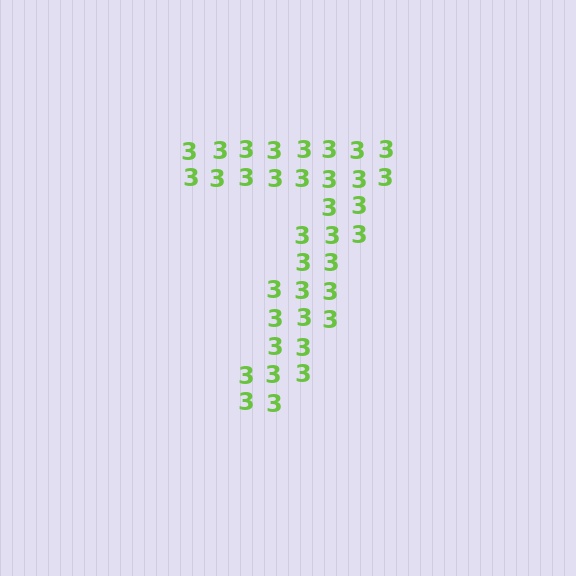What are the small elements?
The small elements are digit 3's.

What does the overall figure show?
The overall figure shows the digit 7.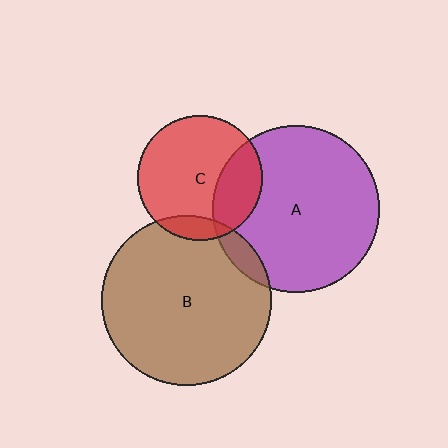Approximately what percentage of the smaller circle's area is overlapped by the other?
Approximately 5%.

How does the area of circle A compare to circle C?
Approximately 1.8 times.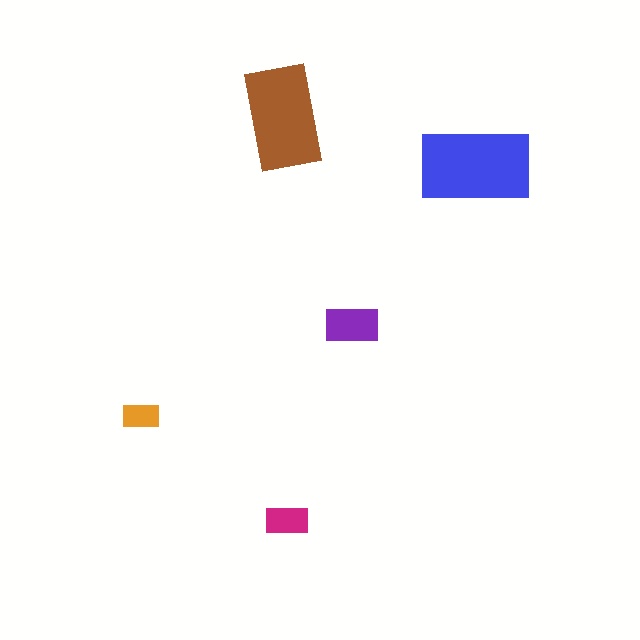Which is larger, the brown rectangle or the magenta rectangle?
The brown one.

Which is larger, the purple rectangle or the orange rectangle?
The purple one.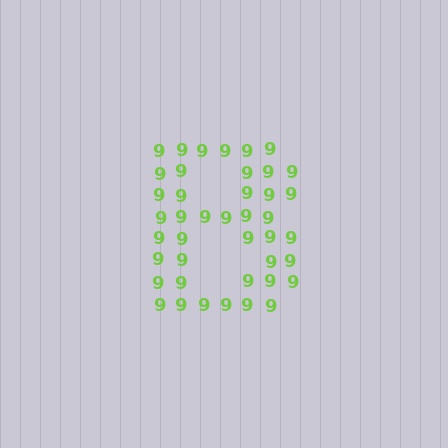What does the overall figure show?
The overall figure shows the letter B.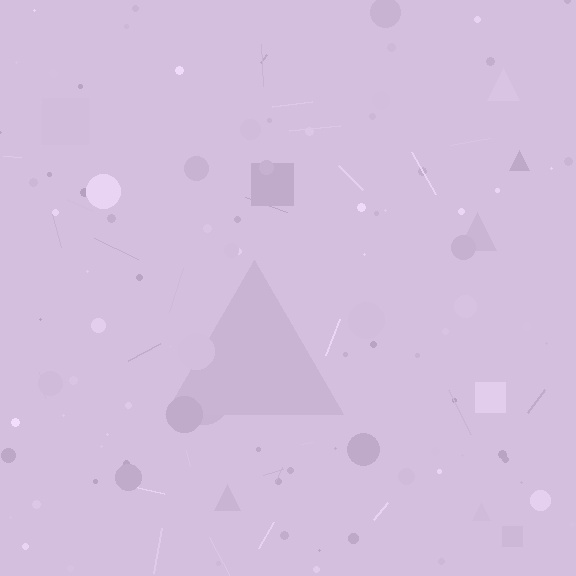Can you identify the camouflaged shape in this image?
The camouflaged shape is a triangle.